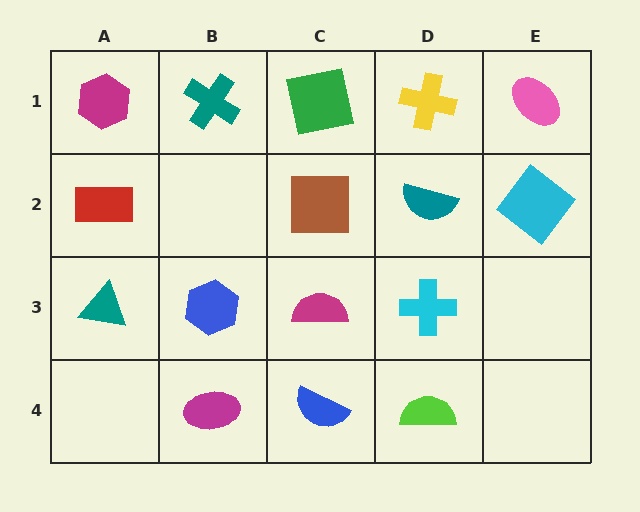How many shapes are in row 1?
5 shapes.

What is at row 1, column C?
A green square.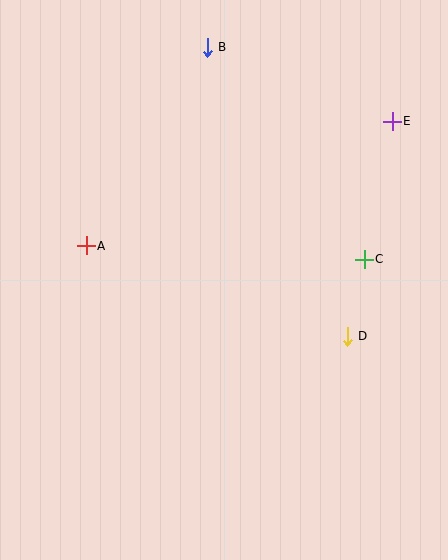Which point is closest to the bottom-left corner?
Point A is closest to the bottom-left corner.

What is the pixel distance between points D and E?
The distance between D and E is 220 pixels.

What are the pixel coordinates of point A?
Point A is at (86, 246).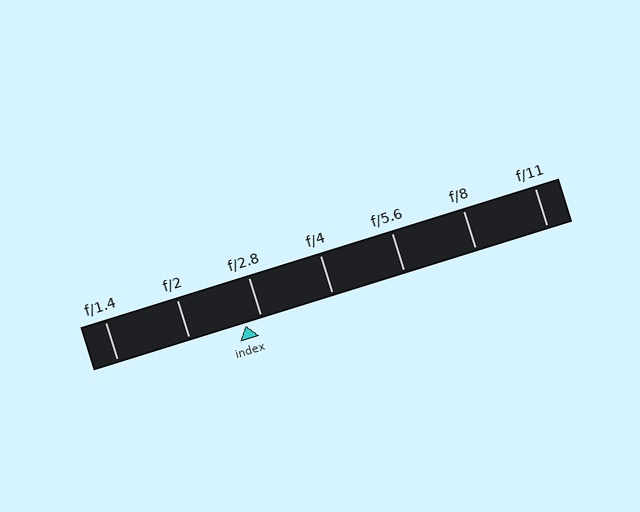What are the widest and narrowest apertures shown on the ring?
The widest aperture shown is f/1.4 and the narrowest is f/11.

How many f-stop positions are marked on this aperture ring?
There are 7 f-stop positions marked.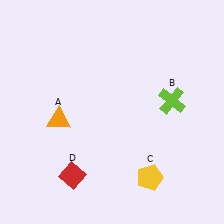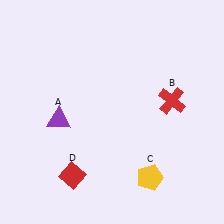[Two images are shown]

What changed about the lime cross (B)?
In Image 1, B is lime. In Image 2, it changed to red.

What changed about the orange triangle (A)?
In Image 1, A is orange. In Image 2, it changed to purple.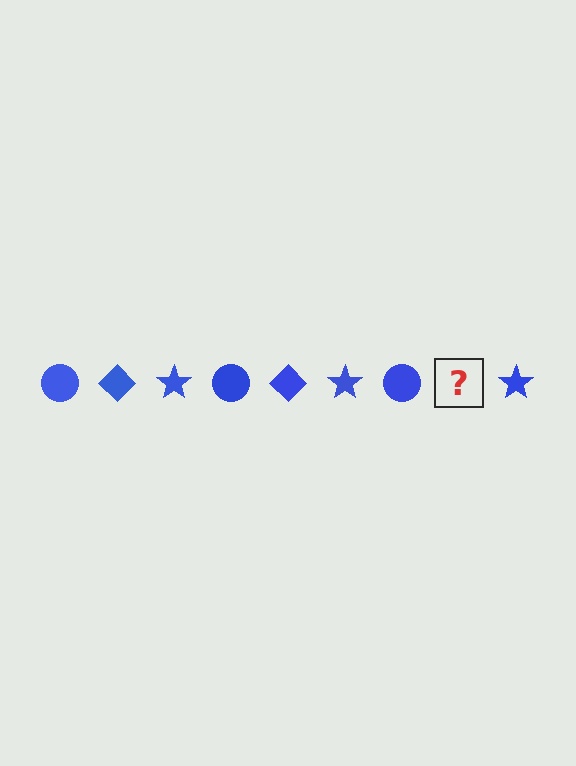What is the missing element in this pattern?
The missing element is a blue diamond.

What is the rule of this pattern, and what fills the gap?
The rule is that the pattern cycles through circle, diamond, star shapes in blue. The gap should be filled with a blue diamond.